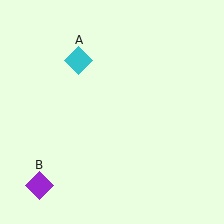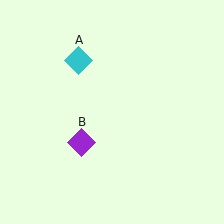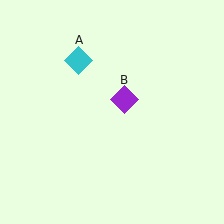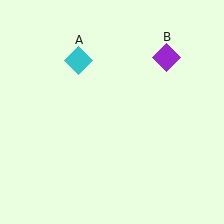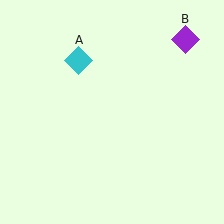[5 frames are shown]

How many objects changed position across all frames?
1 object changed position: purple diamond (object B).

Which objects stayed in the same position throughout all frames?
Cyan diamond (object A) remained stationary.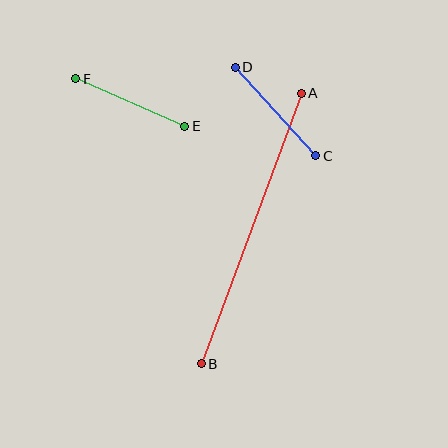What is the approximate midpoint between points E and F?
The midpoint is at approximately (130, 103) pixels.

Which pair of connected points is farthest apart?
Points A and B are farthest apart.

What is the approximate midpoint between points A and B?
The midpoint is at approximately (251, 228) pixels.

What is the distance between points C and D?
The distance is approximately 119 pixels.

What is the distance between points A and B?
The distance is approximately 289 pixels.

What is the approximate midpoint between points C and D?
The midpoint is at approximately (276, 111) pixels.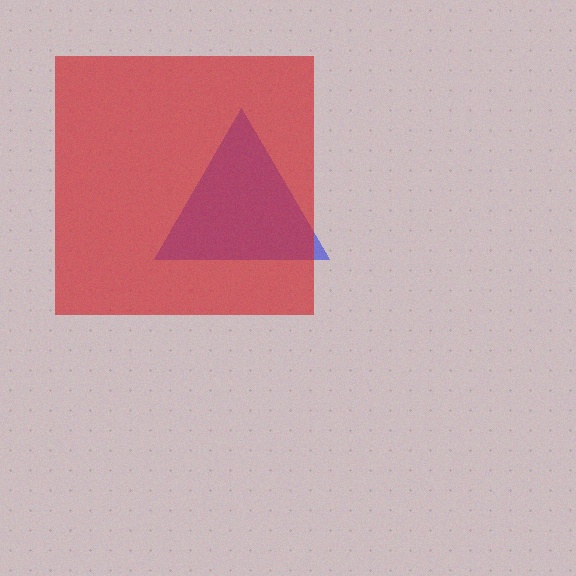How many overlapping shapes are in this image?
There are 2 overlapping shapes in the image.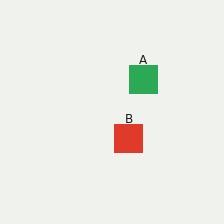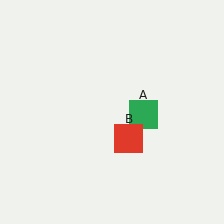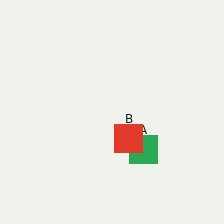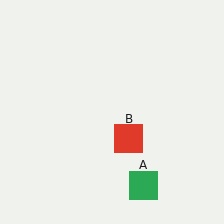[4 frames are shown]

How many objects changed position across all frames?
1 object changed position: green square (object A).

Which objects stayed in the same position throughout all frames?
Red square (object B) remained stationary.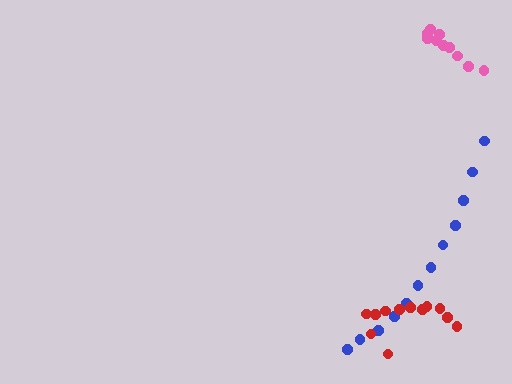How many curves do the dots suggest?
There are 3 distinct paths.